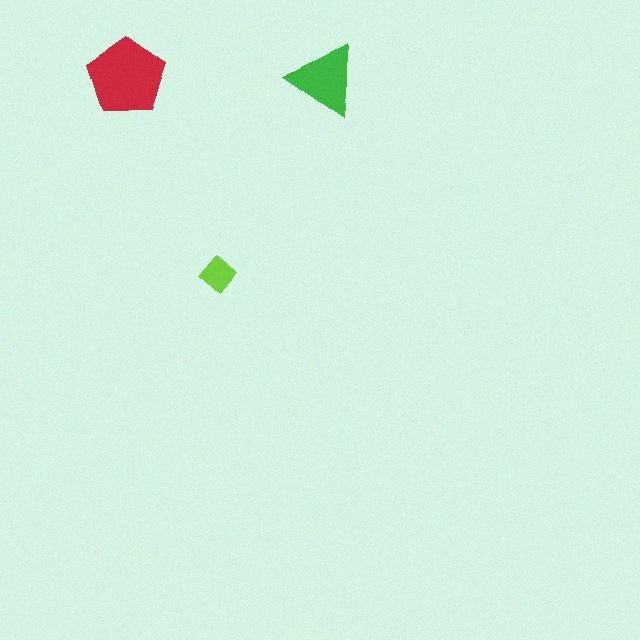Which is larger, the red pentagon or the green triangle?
The red pentagon.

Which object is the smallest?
The lime diamond.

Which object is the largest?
The red pentagon.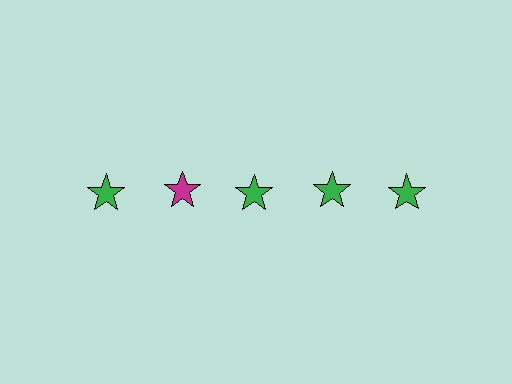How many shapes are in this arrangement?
There are 5 shapes arranged in a grid pattern.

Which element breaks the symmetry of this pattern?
The magenta star in the top row, second from left column breaks the symmetry. All other shapes are green stars.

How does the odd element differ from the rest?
It has a different color: magenta instead of green.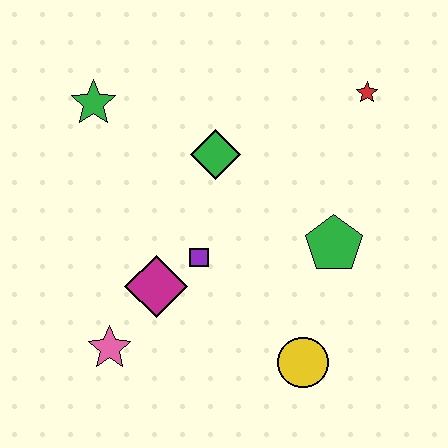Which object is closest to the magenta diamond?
The purple square is closest to the magenta diamond.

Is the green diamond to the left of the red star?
Yes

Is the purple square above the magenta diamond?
Yes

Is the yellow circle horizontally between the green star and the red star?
Yes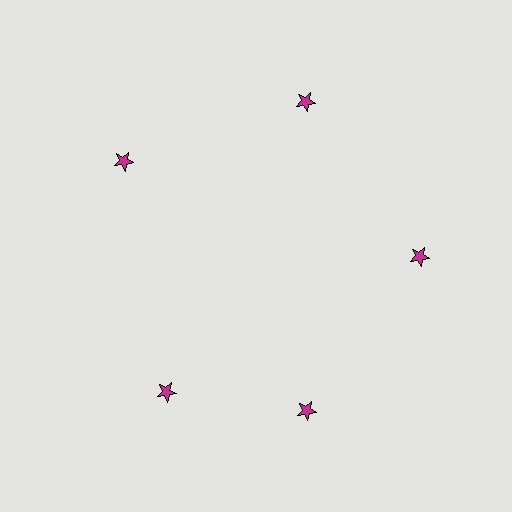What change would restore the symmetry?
The symmetry would be restored by rotating it back into even spacing with its neighbors so that all 5 stars sit at equal angles and equal distance from the center.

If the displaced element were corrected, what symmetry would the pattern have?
It would have 5-fold rotational symmetry — the pattern would map onto itself every 72 degrees.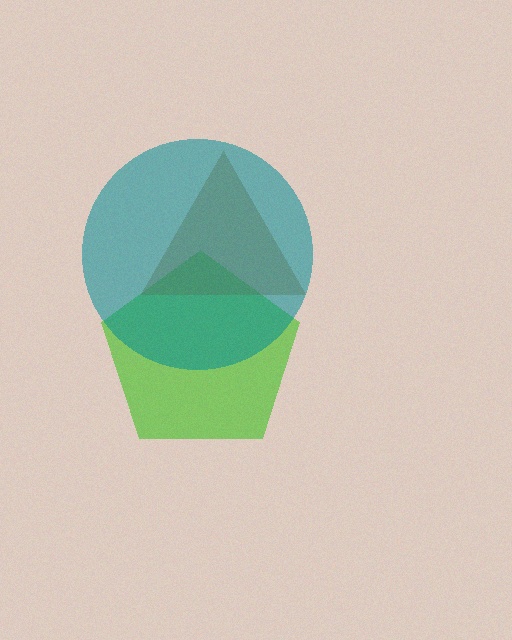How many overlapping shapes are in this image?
There are 3 overlapping shapes in the image.